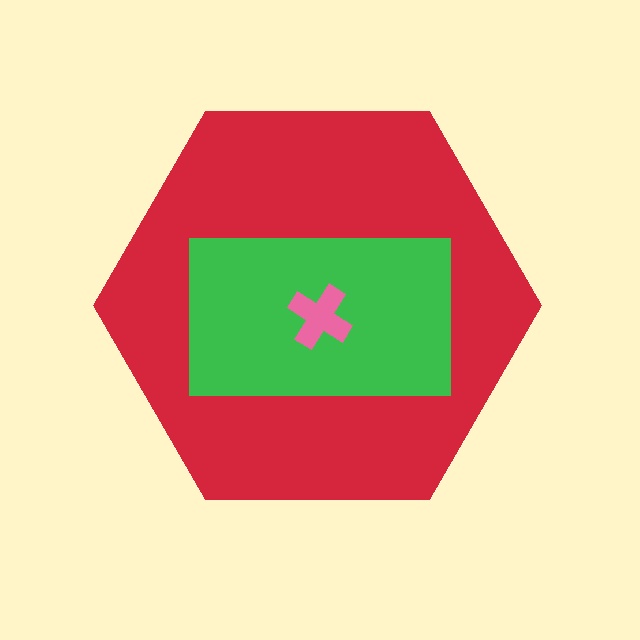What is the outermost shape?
The red hexagon.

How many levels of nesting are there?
3.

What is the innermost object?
The pink cross.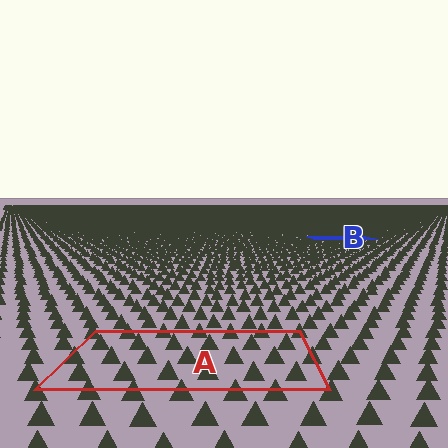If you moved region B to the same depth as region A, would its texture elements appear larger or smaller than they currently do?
They would appear larger. At a closer depth, the same texture elements are projected at a bigger on-screen size.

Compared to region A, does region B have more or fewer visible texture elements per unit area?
Region B has more texture elements per unit area — they are packed more densely because it is farther away.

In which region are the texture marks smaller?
The texture marks are smaller in region B, because it is farther away.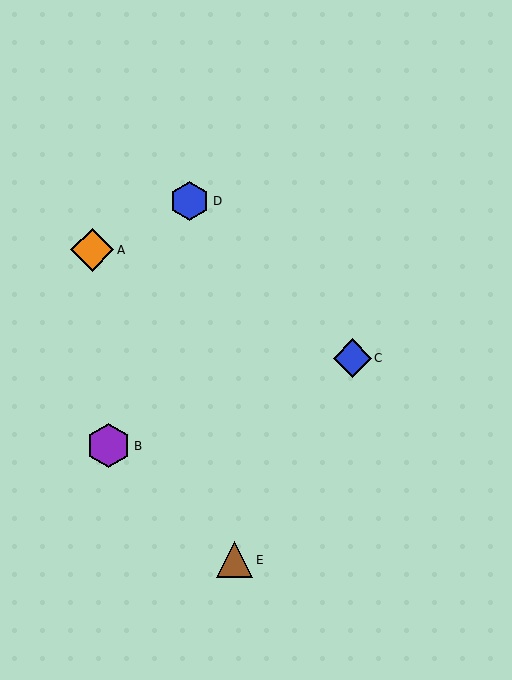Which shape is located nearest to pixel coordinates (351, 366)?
The blue diamond (labeled C) at (352, 358) is nearest to that location.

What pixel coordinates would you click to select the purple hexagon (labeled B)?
Click at (109, 446) to select the purple hexagon B.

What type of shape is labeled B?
Shape B is a purple hexagon.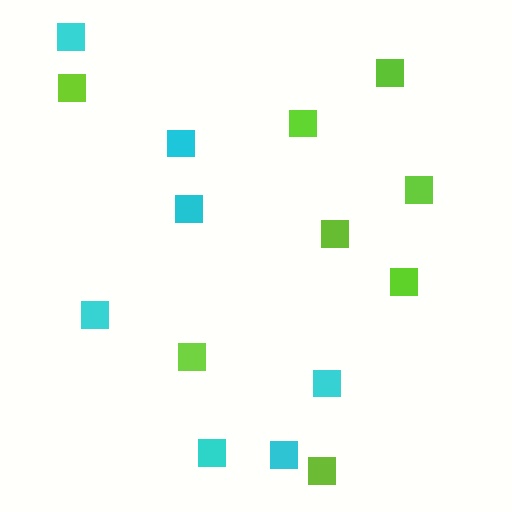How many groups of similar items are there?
There are 2 groups: one group of cyan squares (7) and one group of lime squares (8).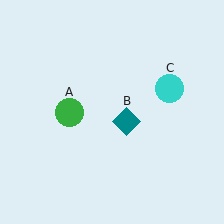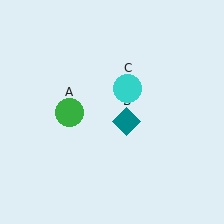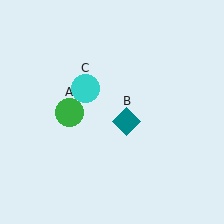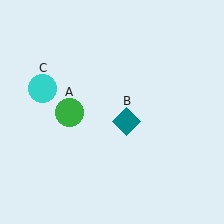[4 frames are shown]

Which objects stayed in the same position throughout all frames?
Green circle (object A) and teal diamond (object B) remained stationary.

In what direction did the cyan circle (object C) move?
The cyan circle (object C) moved left.